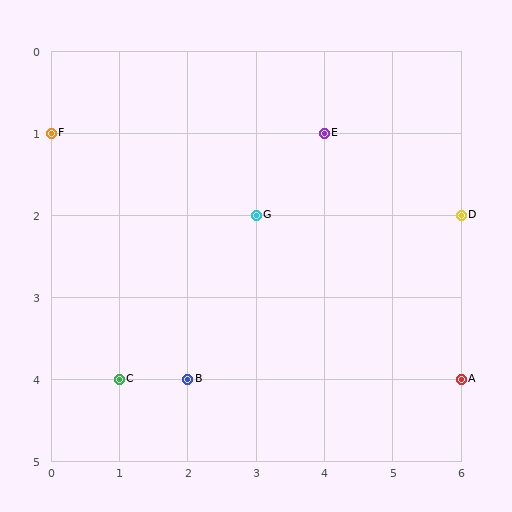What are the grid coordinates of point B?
Point B is at grid coordinates (2, 4).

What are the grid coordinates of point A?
Point A is at grid coordinates (6, 4).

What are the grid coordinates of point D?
Point D is at grid coordinates (6, 2).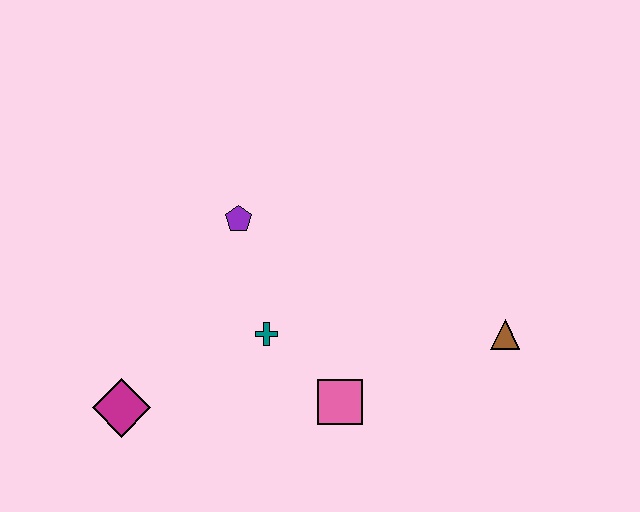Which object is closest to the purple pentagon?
The teal cross is closest to the purple pentagon.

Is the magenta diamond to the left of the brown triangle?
Yes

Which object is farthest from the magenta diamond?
The brown triangle is farthest from the magenta diamond.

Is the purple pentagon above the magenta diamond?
Yes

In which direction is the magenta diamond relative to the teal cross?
The magenta diamond is to the left of the teal cross.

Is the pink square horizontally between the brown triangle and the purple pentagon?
Yes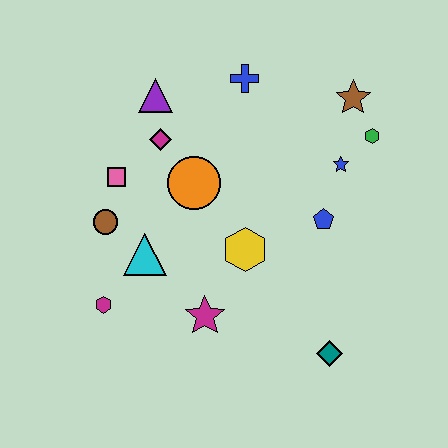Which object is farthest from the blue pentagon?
The magenta hexagon is farthest from the blue pentagon.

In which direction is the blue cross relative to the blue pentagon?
The blue cross is above the blue pentagon.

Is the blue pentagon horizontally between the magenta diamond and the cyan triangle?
No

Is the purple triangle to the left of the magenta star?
Yes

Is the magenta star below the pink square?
Yes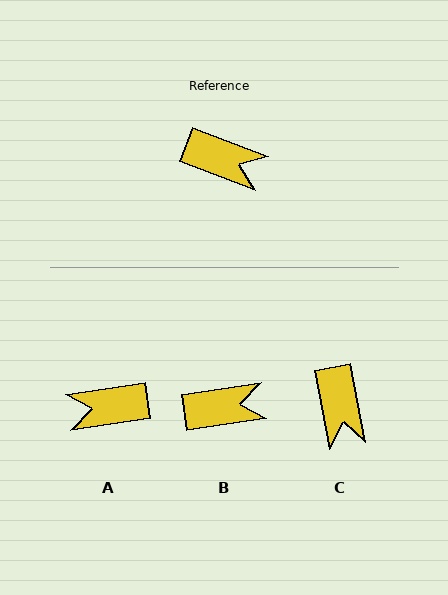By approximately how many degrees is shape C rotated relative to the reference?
Approximately 58 degrees clockwise.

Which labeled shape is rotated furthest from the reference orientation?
A, about 150 degrees away.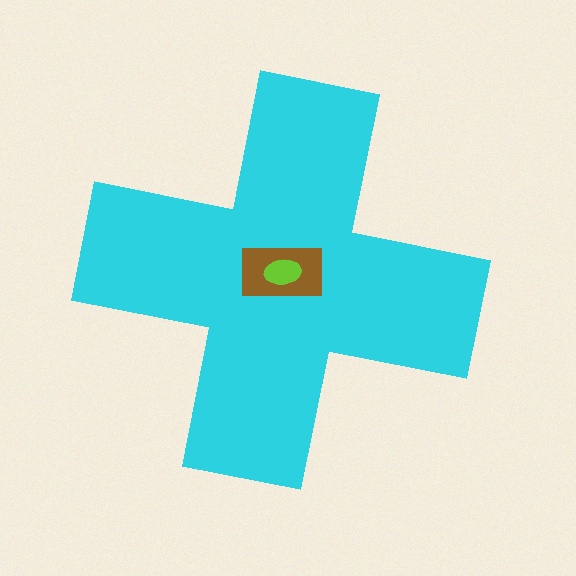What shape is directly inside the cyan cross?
The brown rectangle.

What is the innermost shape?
The lime ellipse.